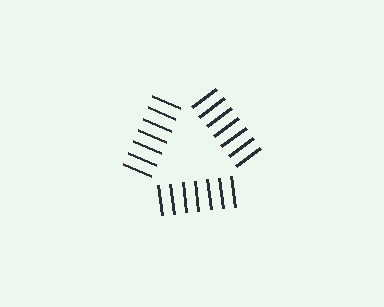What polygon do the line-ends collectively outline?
An illusory triangle — the line segments terminate on its edges but no continuous stroke is drawn.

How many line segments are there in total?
21 — 7 along each of the 3 edges.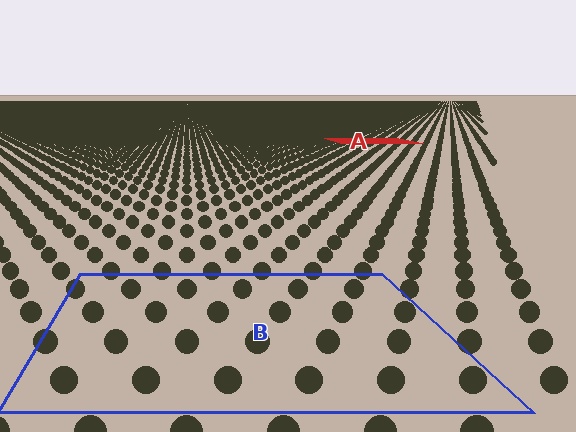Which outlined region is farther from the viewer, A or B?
Region A is farther from the viewer — the texture elements inside it appear smaller and more densely packed.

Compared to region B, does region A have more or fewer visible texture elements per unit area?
Region A has more texture elements per unit area — they are packed more densely because it is farther away.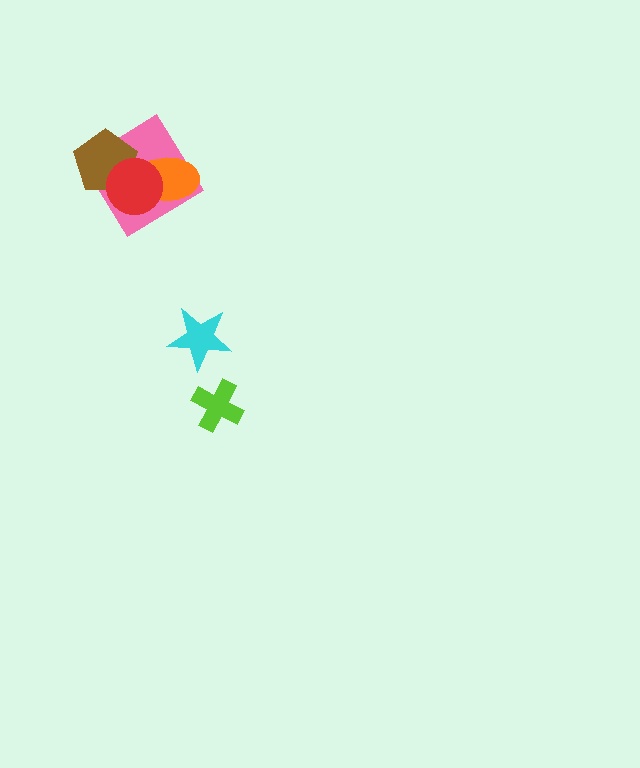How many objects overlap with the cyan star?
0 objects overlap with the cyan star.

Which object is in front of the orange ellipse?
The red circle is in front of the orange ellipse.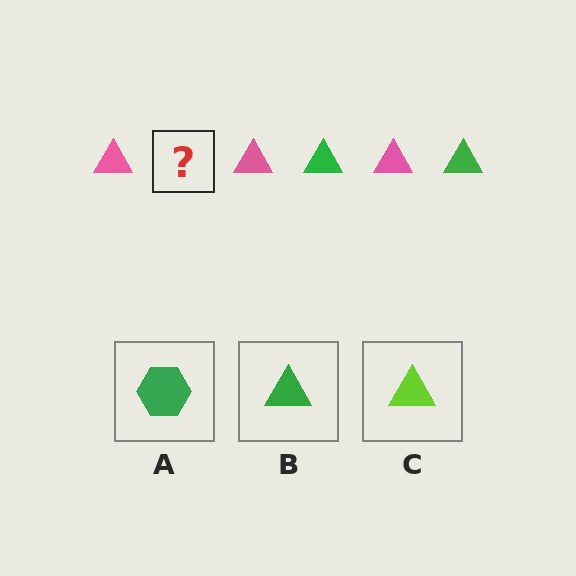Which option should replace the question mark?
Option B.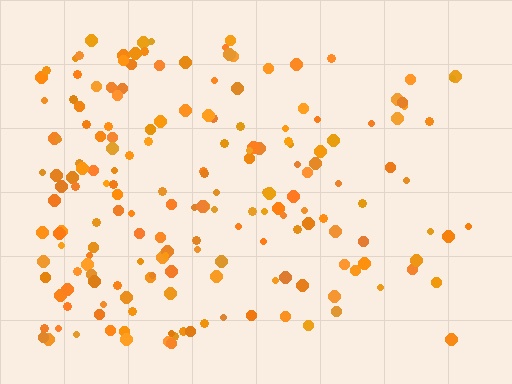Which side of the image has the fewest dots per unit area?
The right.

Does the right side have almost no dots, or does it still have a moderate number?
Still a moderate number, just noticeably fewer than the left.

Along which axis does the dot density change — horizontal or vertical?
Horizontal.